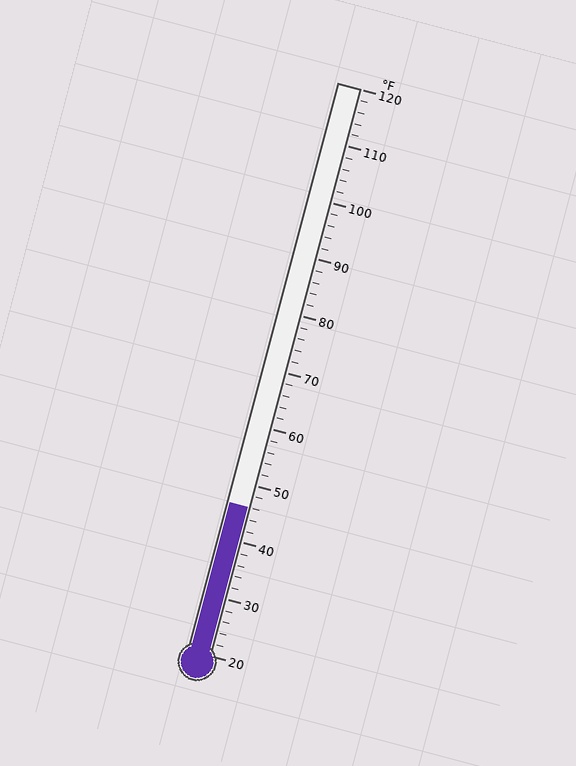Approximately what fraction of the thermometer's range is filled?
The thermometer is filled to approximately 25% of its range.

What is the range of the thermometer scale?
The thermometer scale ranges from 20°F to 120°F.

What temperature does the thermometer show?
The thermometer shows approximately 46°F.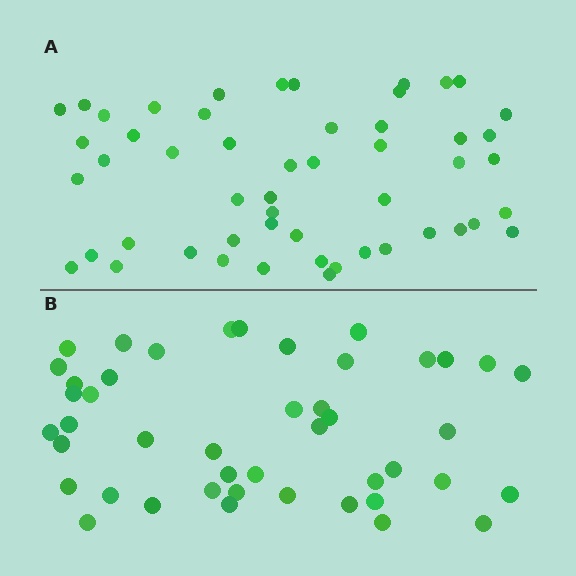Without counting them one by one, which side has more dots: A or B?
Region A (the top region) has more dots.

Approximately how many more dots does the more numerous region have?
Region A has roughly 8 or so more dots than region B.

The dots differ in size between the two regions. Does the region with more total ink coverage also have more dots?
No. Region B has more total ink coverage because its dots are larger, but region A actually contains more individual dots. Total area can be misleading — the number of items is what matters here.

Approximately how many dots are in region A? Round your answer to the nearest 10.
About 50 dots. (The exact count is 52, which rounds to 50.)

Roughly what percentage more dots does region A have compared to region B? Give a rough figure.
About 15% more.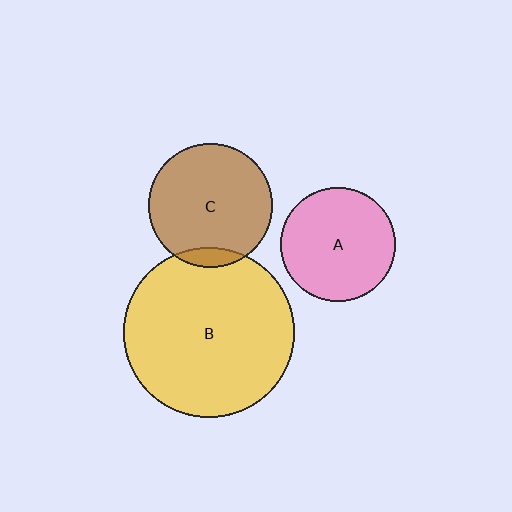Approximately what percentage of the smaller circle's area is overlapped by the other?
Approximately 10%.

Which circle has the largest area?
Circle B (yellow).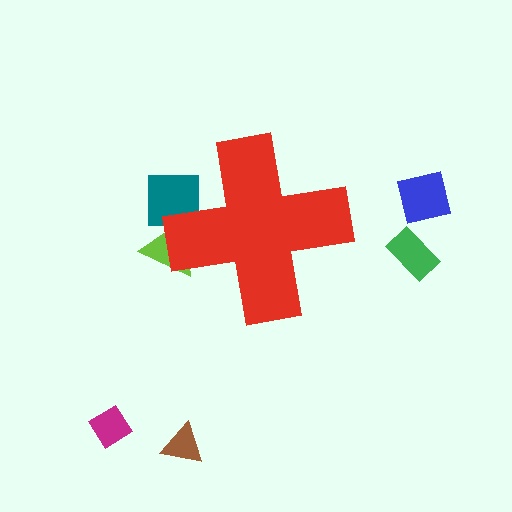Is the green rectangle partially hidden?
No, the green rectangle is fully visible.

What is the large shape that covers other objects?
A red cross.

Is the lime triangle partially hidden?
Yes, the lime triangle is partially hidden behind the red cross.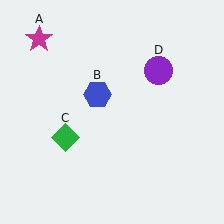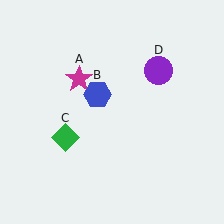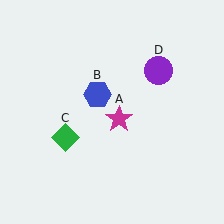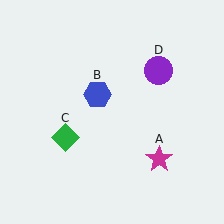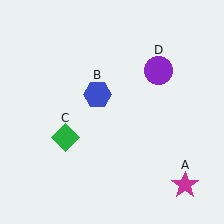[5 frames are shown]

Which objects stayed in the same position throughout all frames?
Blue hexagon (object B) and green diamond (object C) and purple circle (object D) remained stationary.